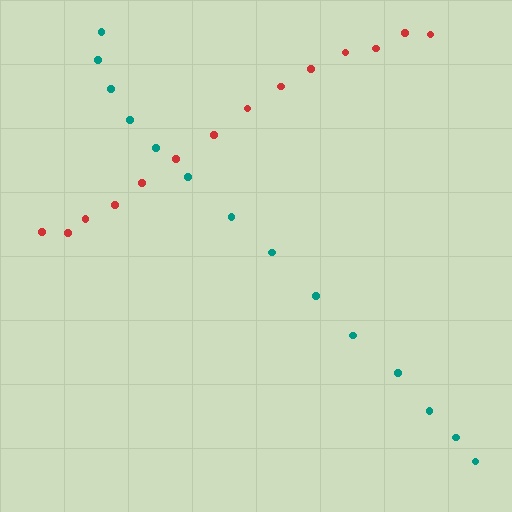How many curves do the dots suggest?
There are 2 distinct paths.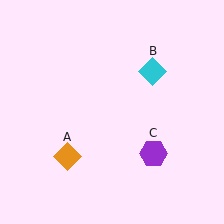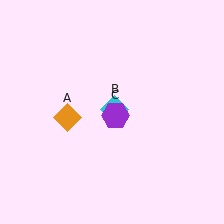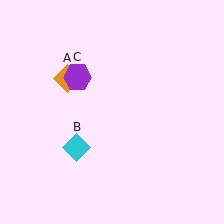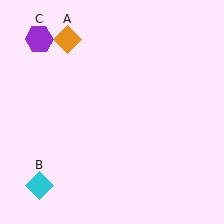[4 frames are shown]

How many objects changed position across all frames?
3 objects changed position: orange diamond (object A), cyan diamond (object B), purple hexagon (object C).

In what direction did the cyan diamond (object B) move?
The cyan diamond (object B) moved down and to the left.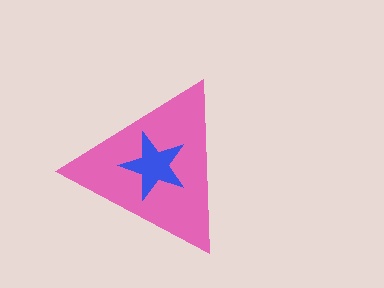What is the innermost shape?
The blue star.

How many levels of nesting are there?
2.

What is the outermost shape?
The pink triangle.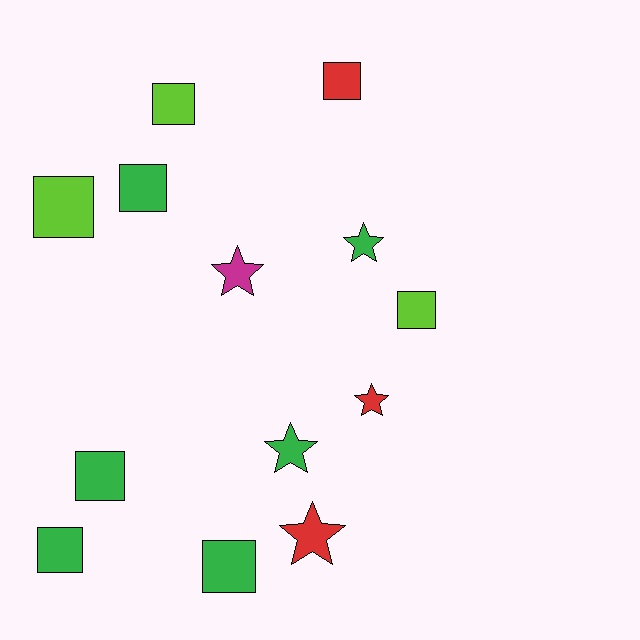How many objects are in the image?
There are 13 objects.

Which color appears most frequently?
Green, with 6 objects.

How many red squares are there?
There is 1 red square.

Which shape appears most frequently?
Square, with 8 objects.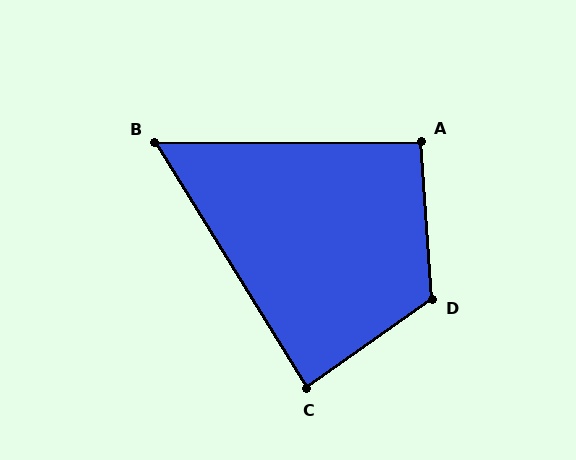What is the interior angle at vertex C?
Approximately 86 degrees (approximately right).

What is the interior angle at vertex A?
Approximately 94 degrees (approximately right).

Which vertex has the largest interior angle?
D, at approximately 122 degrees.